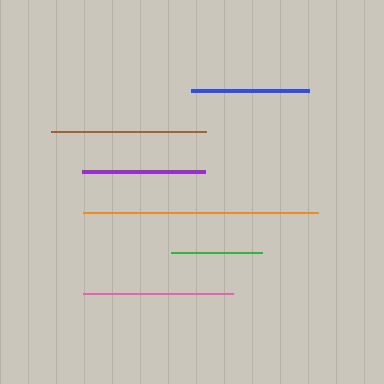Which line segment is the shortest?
The green line is the shortest at approximately 91 pixels.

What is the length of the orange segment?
The orange segment is approximately 235 pixels long.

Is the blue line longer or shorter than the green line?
The blue line is longer than the green line.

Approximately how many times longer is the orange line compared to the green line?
The orange line is approximately 2.6 times the length of the green line.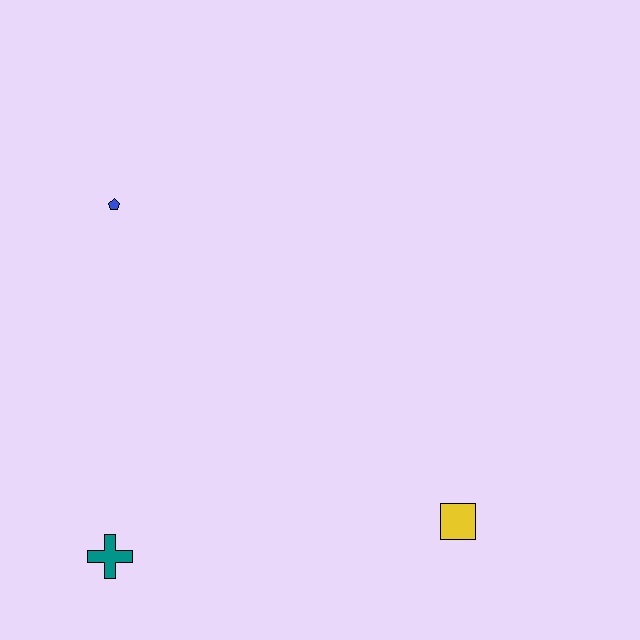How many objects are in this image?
There are 3 objects.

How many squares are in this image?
There is 1 square.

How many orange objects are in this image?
There are no orange objects.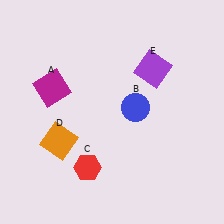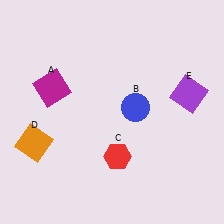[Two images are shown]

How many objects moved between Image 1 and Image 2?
3 objects moved between the two images.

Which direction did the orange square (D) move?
The orange square (D) moved left.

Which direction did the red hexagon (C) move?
The red hexagon (C) moved right.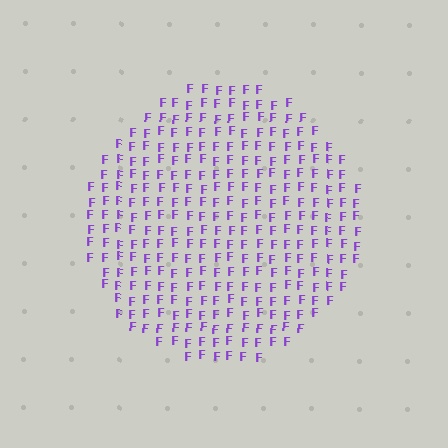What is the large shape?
The large shape is a circle.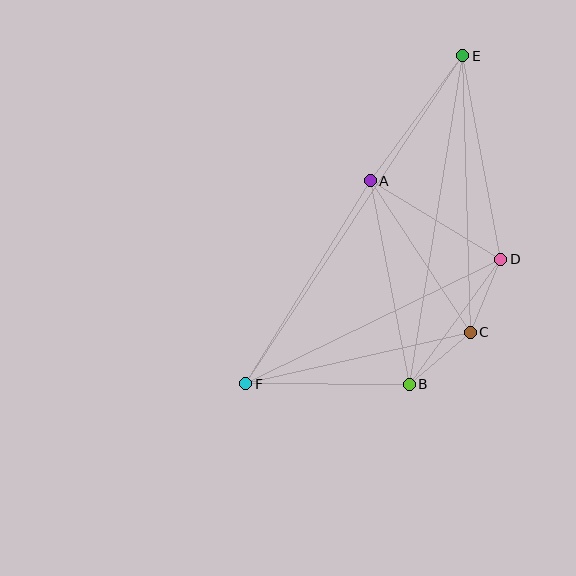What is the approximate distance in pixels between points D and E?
The distance between D and E is approximately 207 pixels.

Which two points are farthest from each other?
Points E and F are farthest from each other.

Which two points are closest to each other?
Points C and D are closest to each other.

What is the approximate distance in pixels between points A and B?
The distance between A and B is approximately 207 pixels.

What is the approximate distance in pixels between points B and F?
The distance between B and F is approximately 163 pixels.